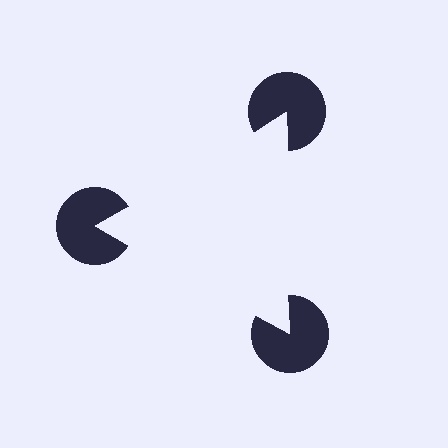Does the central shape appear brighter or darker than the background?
It typically appears slightly brighter than the background, even though no actual brightness change is drawn.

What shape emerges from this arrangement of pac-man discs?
An illusory triangle — its edges are inferred from the aligned wedge cuts in the pac-man discs, not physically drawn.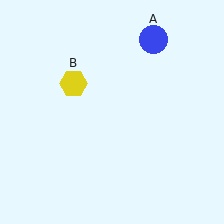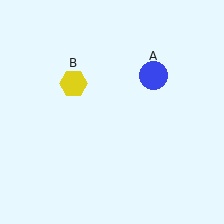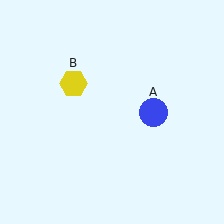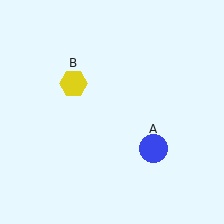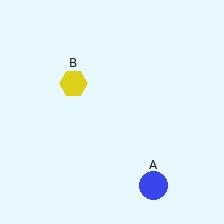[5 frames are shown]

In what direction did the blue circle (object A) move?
The blue circle (object A) moved down.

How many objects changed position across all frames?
1 object changed position: blue circle (object A).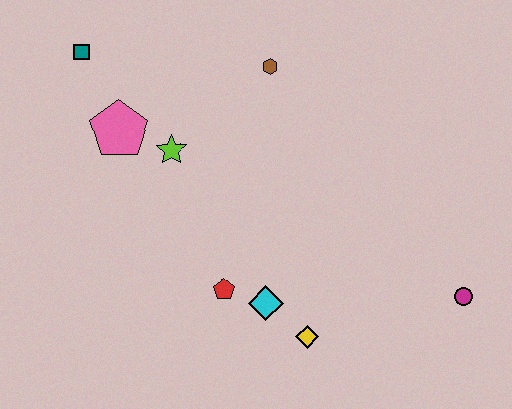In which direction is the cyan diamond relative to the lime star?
The cyan diamond is below the lime star.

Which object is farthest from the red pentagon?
The teal square is farthest from the red pentagon.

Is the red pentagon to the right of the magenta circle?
No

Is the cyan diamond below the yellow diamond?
No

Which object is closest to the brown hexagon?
The lime star is closest to the brown hexagon.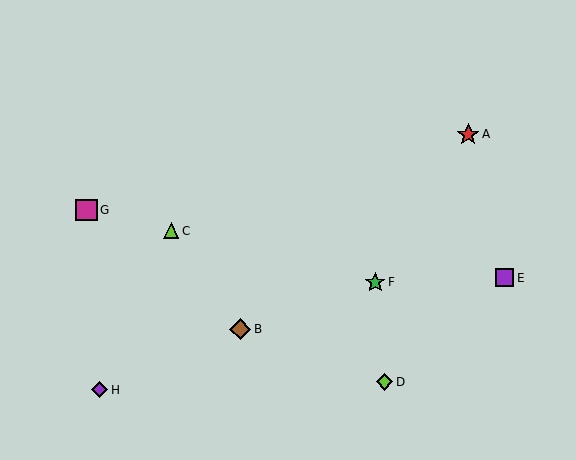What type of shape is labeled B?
Shape B is a brown diamond.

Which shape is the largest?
The red star (labeled A) is the largest.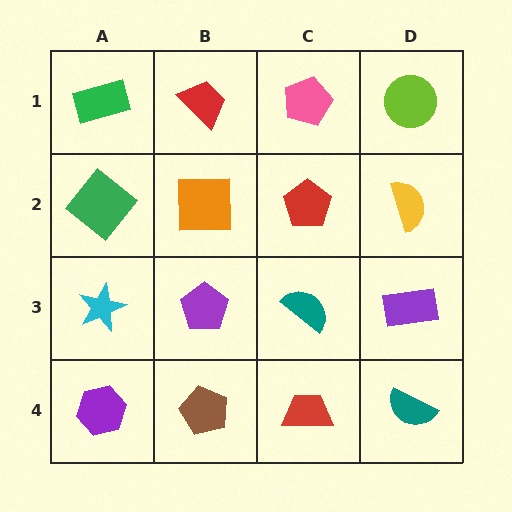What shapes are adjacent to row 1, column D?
A yellow semicircle (row 2, column D), a pink pentagon (row 1, column C).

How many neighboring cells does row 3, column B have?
4.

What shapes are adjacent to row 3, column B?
An orange square (row 2, column B), a brown pentagon (row 4, column B), a cyan star (row 3, column A), a teal semicircle (row 3, column C).